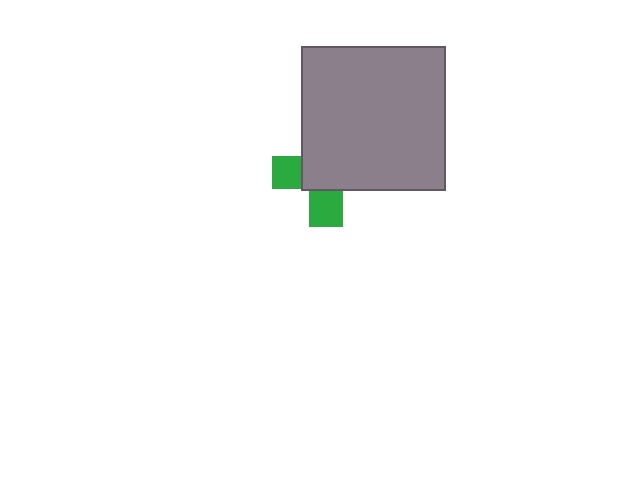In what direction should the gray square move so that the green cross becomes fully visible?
The gray square should move toward the upper-right. That is the shortest direction to clear the overlap and leave the green cross fully visible.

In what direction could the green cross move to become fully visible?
The green cross could move toward the lower-left. That would shift it out from behind the gray square entirely.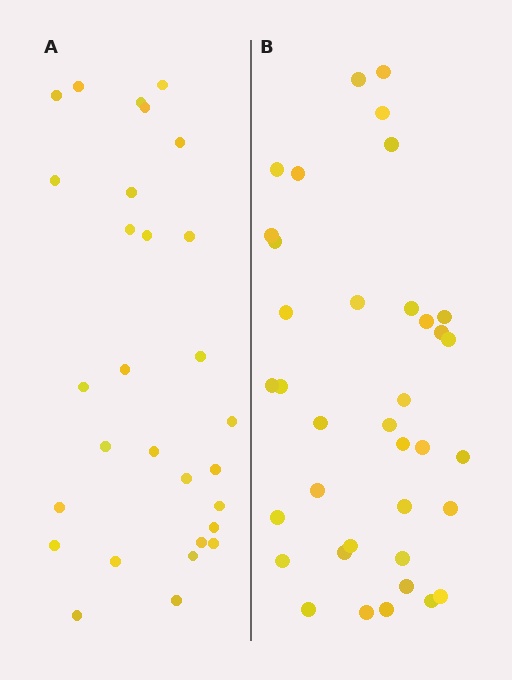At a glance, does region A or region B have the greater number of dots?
Region B (the right region) has more dots.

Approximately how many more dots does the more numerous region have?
Region B has roughly 8 or so more dots than region A.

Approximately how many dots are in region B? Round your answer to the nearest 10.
About 40 dots. (The exact count is 37, which rounds to 40.)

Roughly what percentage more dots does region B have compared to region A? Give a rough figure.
About 30% more.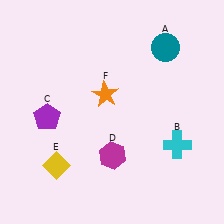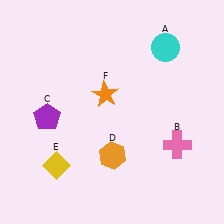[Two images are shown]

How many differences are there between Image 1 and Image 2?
There are 3 differences between the two images.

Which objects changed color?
A changed from teal to cyan. B changed from cyan to pink. D changed from magenta to orange.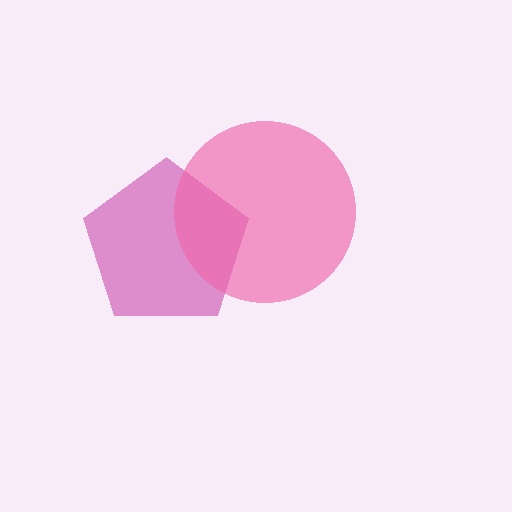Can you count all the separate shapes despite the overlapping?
Yes, there are 2 separate shapes.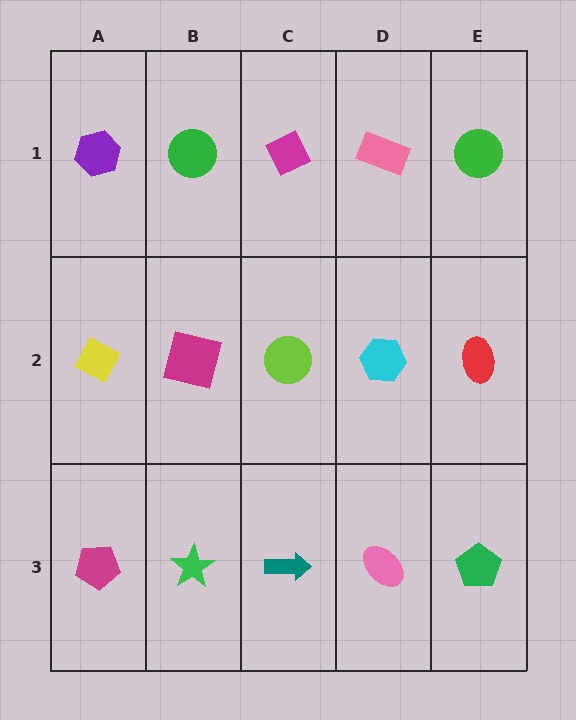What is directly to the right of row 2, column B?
A lime circle.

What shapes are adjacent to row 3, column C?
A lime circle (row 2, column C), a green star (row 3, column B), a pink ellipse (row 3, column D).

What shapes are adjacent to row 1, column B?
A magenta square (row 2, column B), a purple hexagon (row 1, column A), a magenta diamond (row 1, column C).